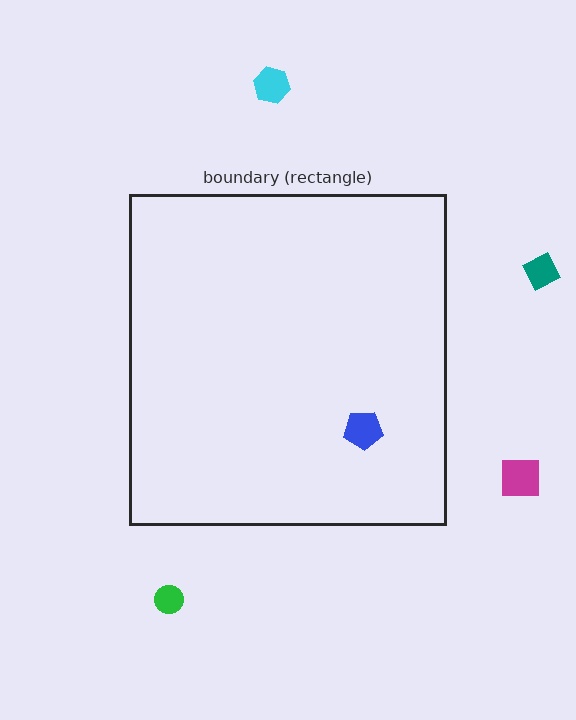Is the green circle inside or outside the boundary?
Outside.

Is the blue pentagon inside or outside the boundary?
Inside.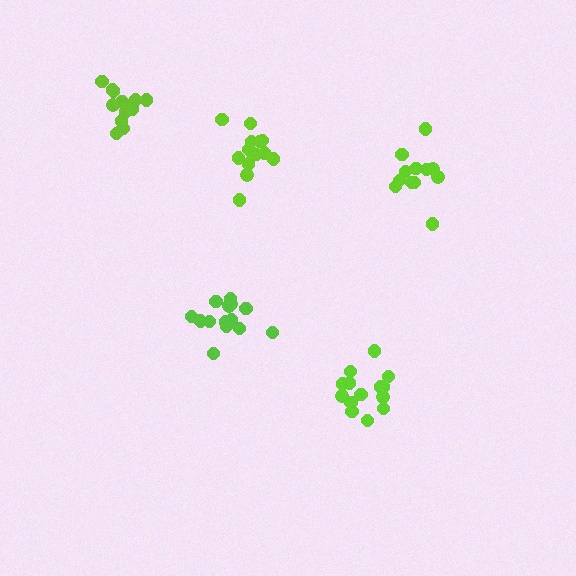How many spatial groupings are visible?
There are 5 spatial groupings.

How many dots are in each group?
Group 1: 12 dots, Group 2: 15 dots, Group 3: 12 dots, Group 4: 14 dots, Group 5: 14 dots (67 total).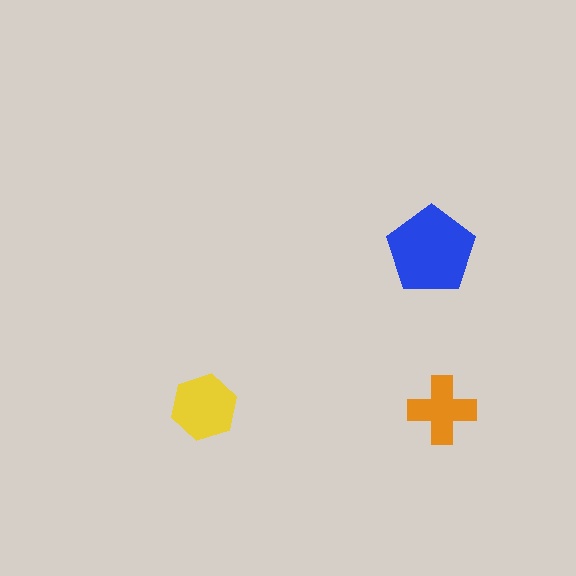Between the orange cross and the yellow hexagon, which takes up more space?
The yellow hexagon.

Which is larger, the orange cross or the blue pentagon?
The blue pentagon.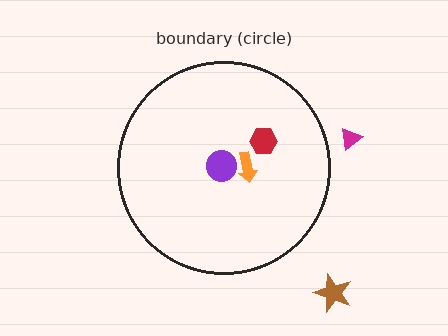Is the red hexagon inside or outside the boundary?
Inside.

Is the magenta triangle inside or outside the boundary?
Outside.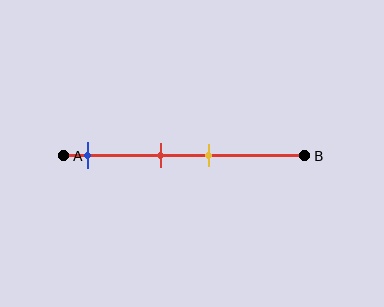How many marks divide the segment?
There are 3 marks dividing the segment.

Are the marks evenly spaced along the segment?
No, the marks are not evenly spaced.